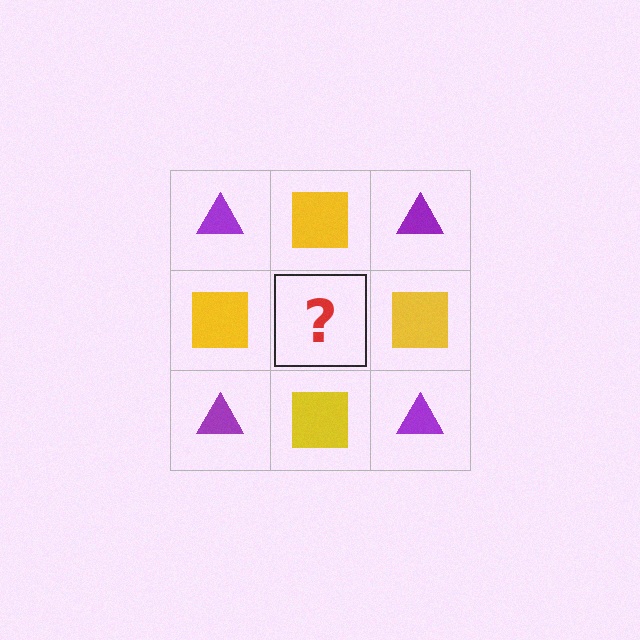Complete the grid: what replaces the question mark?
The question mark should be replaced with a purple triangle.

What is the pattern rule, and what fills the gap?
The rule is that it alternates purple triangle and yellow square in a checkerboard pattern. The gap should be filled with a purple triangle.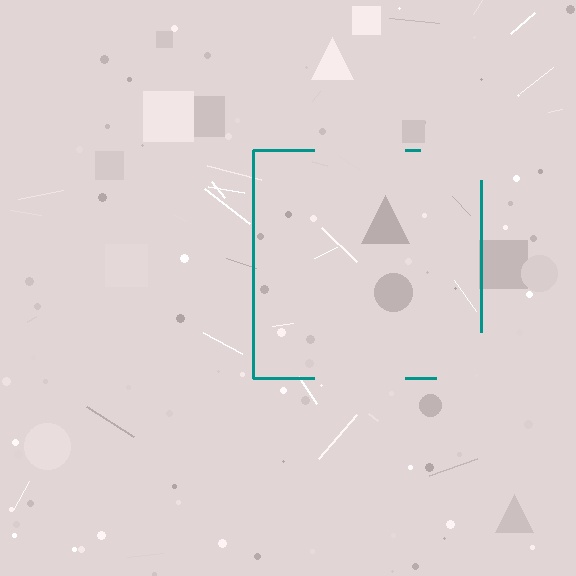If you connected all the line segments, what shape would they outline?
They would outline a square.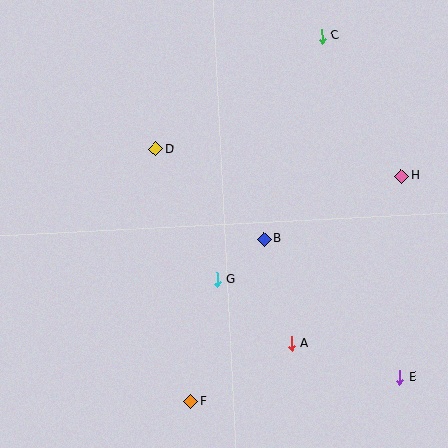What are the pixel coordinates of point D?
Point D is at (156, 149).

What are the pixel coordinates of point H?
Point H is at (402, 176).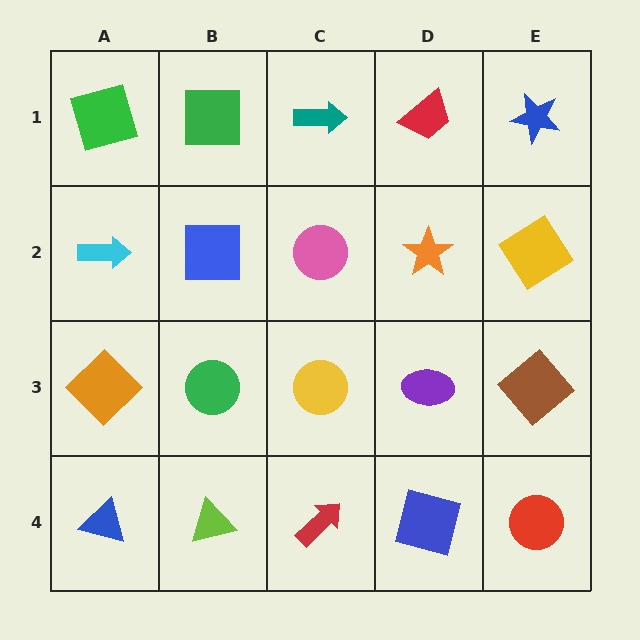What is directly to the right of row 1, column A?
A green square.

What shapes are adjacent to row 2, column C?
A teal arrow (row 1, column C), a yellow circle (row 3, column C), a blue square (row 2, column B), an orange star (row 2, column D).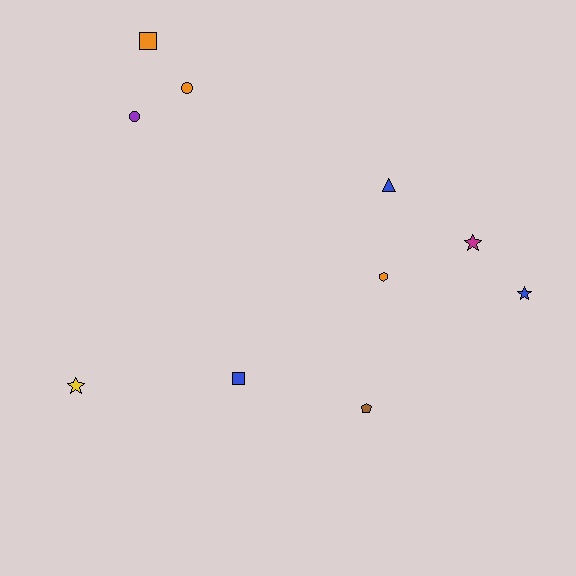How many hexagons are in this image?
There is 1 hexagon.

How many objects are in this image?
There are 10 objects.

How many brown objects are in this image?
There is 1 brown object.